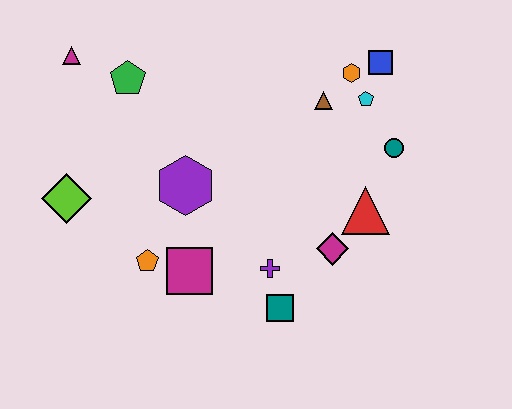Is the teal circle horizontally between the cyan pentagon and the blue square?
No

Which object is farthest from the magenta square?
The blue square is farthest from the magenta square.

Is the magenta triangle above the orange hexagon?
Yes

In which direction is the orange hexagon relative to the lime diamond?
The orange hexagon is to the right of the lime diamond.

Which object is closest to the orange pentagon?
The magenta square is closest to the orange pentagon.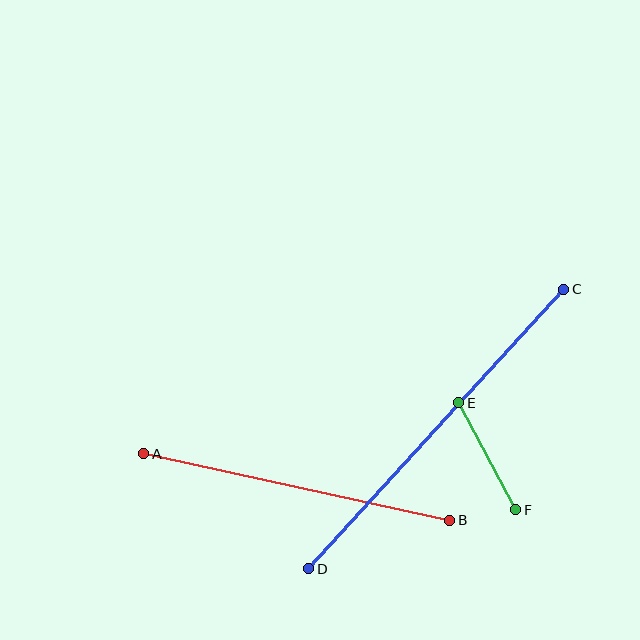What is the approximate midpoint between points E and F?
The midpoint is at approximately (487, 456) pixels.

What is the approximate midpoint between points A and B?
The midpoint is at approximately (297, 487) pixels.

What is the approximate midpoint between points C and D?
The midpoint is at approximately (436, 429) pixels.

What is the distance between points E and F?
The distance is approximately 122 pixels.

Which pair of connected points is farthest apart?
Points C and D are farthest apart.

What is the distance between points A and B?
The distance is approximately 313 pixels.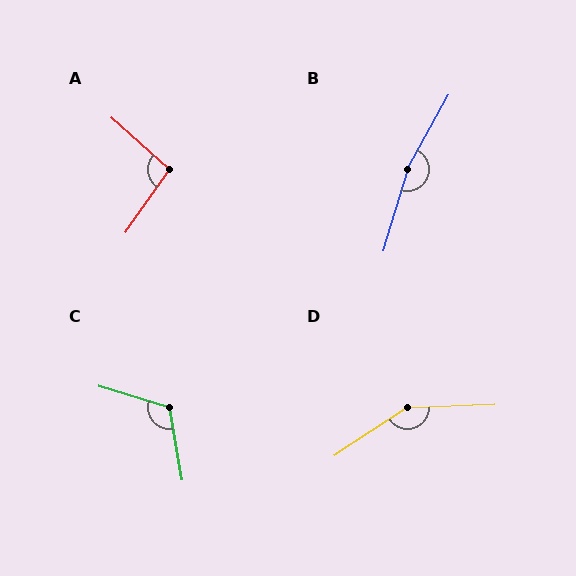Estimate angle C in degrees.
Approximately 117 degrees.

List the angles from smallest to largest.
A (97°), C (117°), D (149°), B (168°).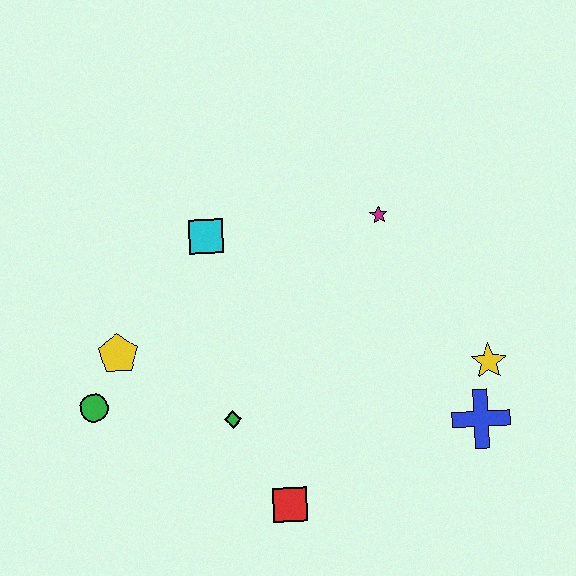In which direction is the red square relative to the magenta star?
The red square is below the magenta star.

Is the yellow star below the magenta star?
Yes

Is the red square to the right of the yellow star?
No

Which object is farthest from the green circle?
The yellow star is farthest from the green circle.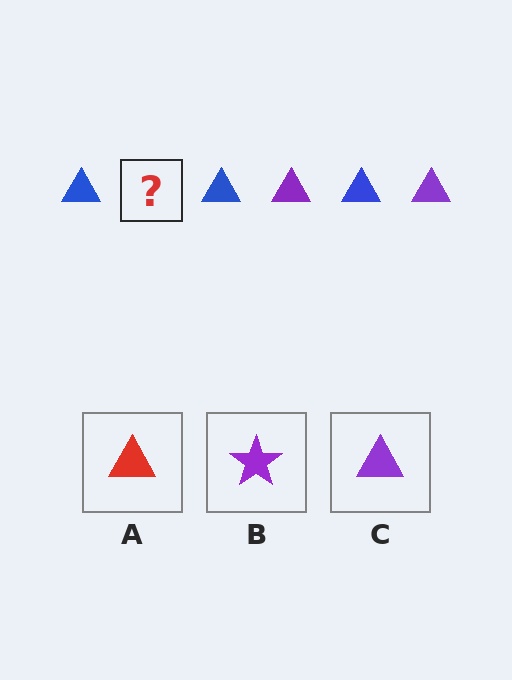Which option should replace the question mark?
Option C.